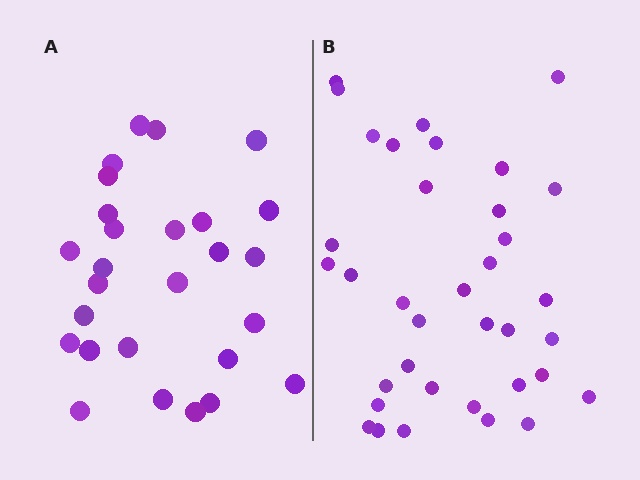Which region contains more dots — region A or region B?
Region B (the right region) has more dots.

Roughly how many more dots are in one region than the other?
Region B has roughly 8 or so more dots than region A.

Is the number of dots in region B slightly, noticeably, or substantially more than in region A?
Region B has noticeably more, but not dramatically so. The ratio is roughly 1.3 to 1.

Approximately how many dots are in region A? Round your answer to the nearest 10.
About 30 dots. (The exact count is 27, which rounds to 30.)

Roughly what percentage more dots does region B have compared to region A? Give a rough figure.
About 35% more.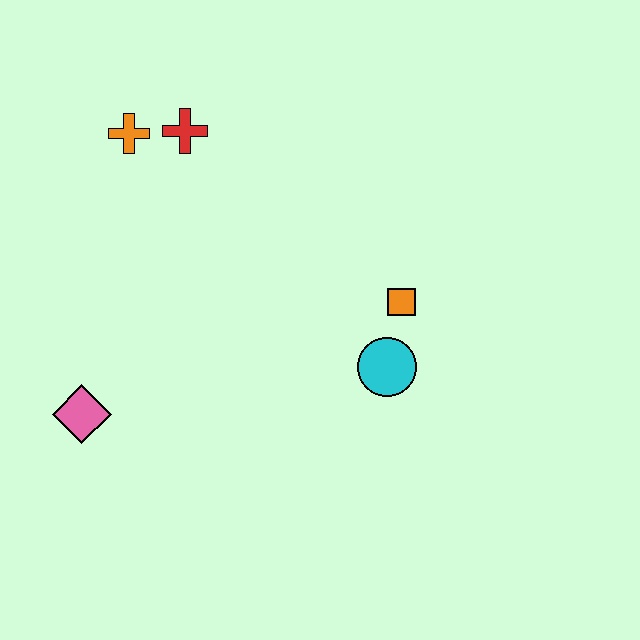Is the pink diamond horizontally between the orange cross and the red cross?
No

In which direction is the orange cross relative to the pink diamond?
The orange cross is above the pink diamond.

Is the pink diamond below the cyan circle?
Yes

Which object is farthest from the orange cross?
The cyan circle is farthest from the orange cross.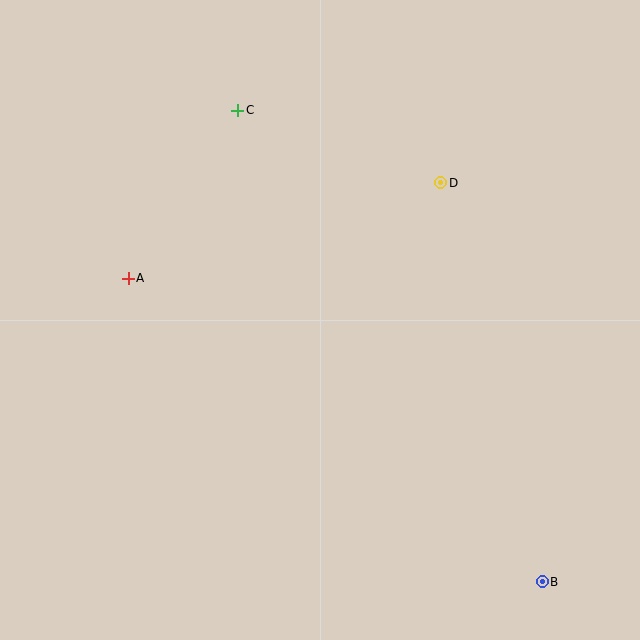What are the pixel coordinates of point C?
Point C is at (238, 110).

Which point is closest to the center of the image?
Point D at (441, 183) is closest to the center.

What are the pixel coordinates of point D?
Point D is at (441, 183).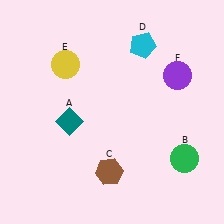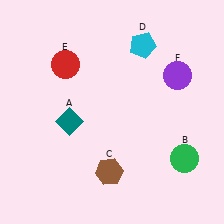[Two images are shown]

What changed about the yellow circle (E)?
In Image 1, E is yellow. In Image 2, it changed to red.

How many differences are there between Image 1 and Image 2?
There is 1 difference between the two images.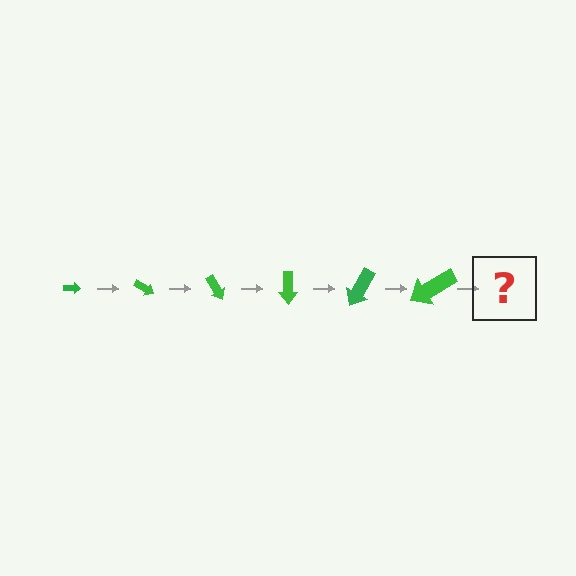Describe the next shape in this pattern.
It should be an arrow, larger than the previous one and rotated 180 degrees from the start.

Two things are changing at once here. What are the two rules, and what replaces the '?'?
The two rules are that the arrow grows larger each step and it rotates 30 degrees each step. The '?' should be an arrow, larger than the previous one and rotated 180 degrees from the start.